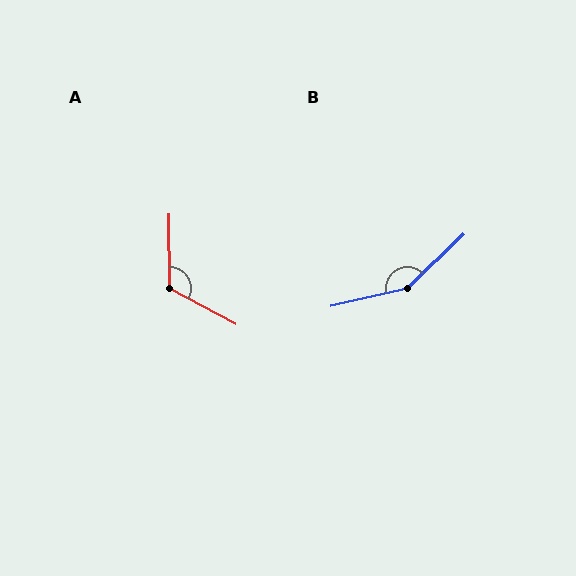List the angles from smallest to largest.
A (119°), B (149°).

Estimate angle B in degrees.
Approximately 149 degrees.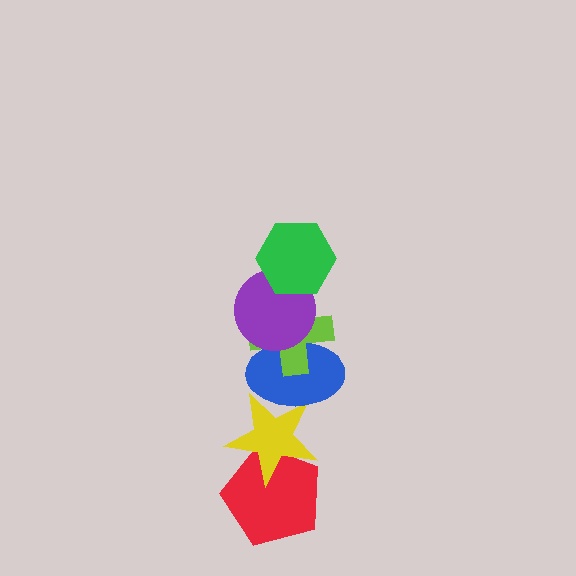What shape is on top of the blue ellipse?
The lime cross is on top of the blue ellipse.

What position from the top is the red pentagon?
The red pentagon is 6th from the top.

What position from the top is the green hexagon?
The green hexagon is 1st from the top.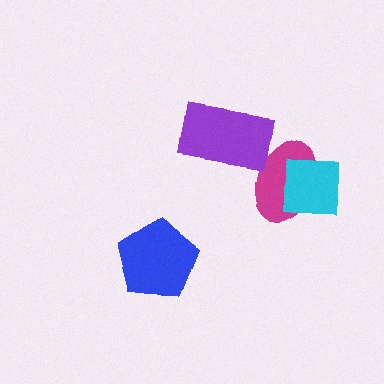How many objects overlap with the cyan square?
1 object overlaps with the cyan square.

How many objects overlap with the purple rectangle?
1 object overlaps with the purple rectangle.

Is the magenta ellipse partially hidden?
Yes, it is partially covered by another shape.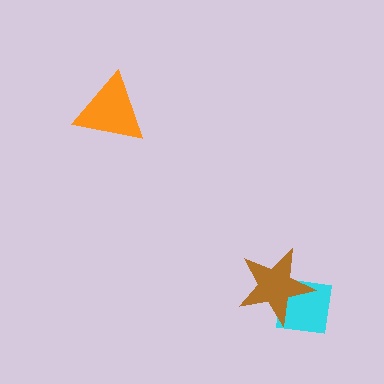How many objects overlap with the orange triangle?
0 objects overlap with the orange triangle.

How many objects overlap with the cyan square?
1 object overlaps with the cyan square.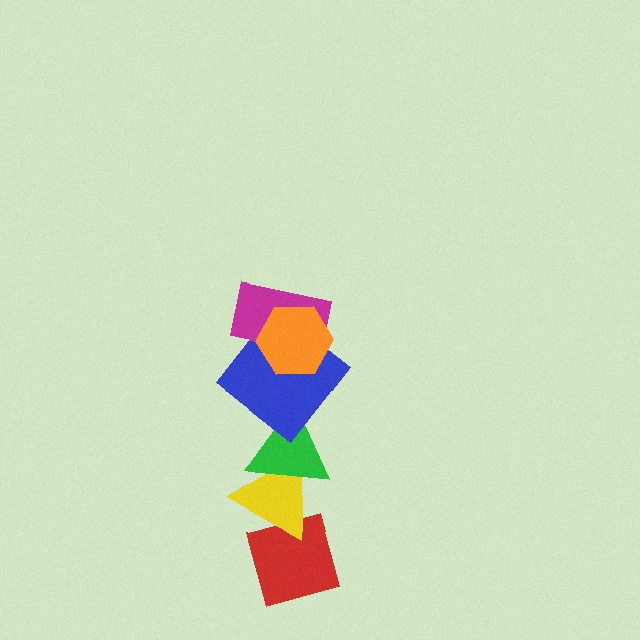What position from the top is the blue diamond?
The blue diamond is 3rd from the top.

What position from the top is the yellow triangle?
The yellow triangle is 5th from the top.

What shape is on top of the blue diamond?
The magenta rectangle is on top of the blue diamond.